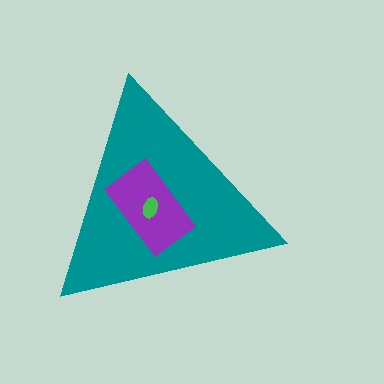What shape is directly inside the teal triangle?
The purple rectangle.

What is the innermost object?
The green ellipse.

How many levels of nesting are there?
3.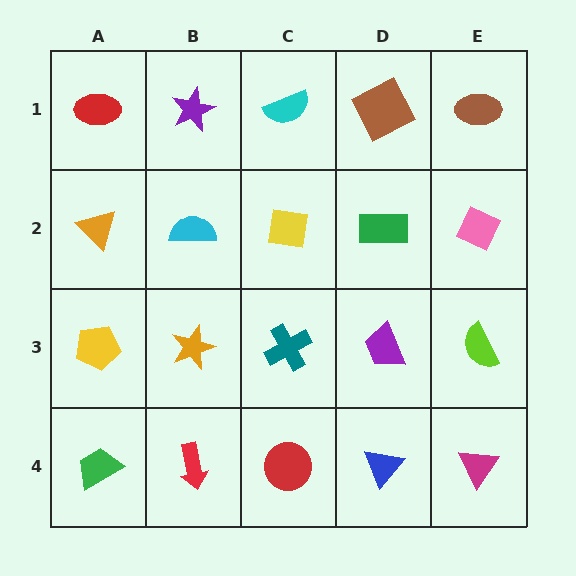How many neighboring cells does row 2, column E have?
3.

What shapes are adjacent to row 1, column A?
An orange triangle (row 2, column A), a purple star (row 1, column B).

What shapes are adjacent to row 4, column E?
A lime semicircle (row 3, column E), a blue triangle (row 4, column D).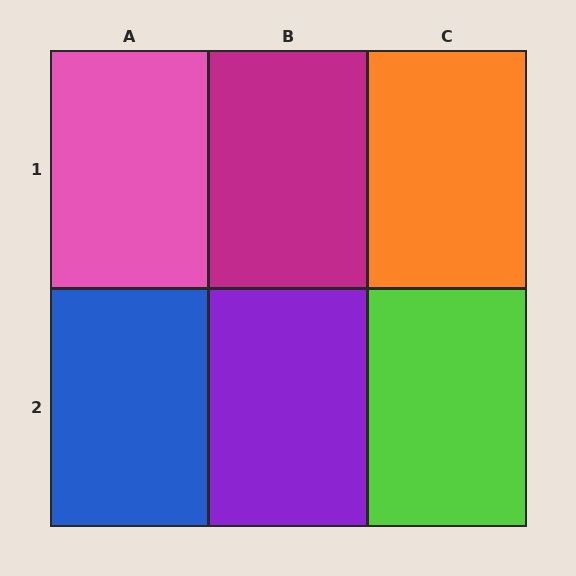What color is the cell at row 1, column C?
Orange.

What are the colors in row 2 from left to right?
Blue, purple, lime.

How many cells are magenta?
1 cell is magenta.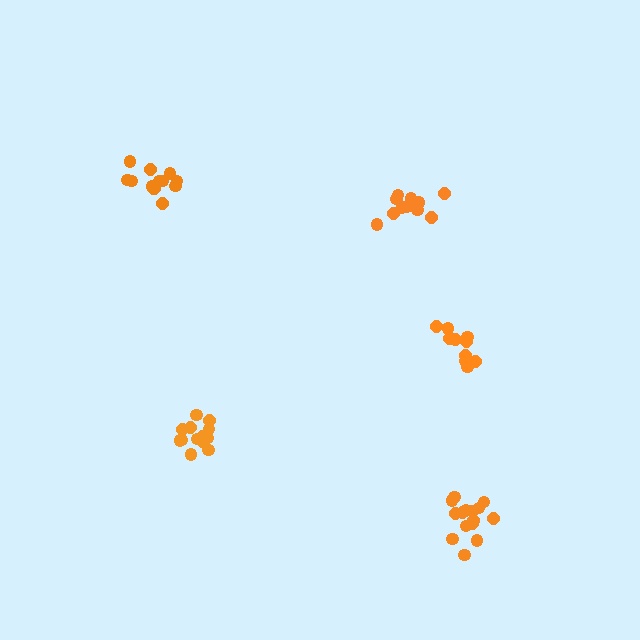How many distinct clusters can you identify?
There are 5 distinct clusters.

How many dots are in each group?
Group 1: 15 dots, Group 2: 15 dots, Group 3: 11 dots, Group 4: 13 dots, Group 5: 10 dots (64 total).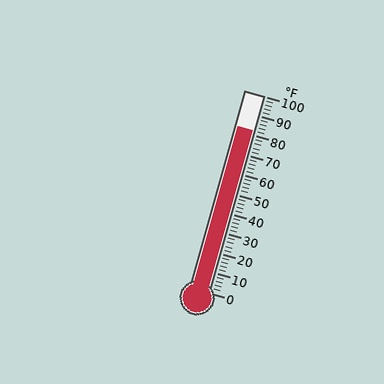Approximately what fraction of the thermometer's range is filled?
The thermometer is filled to approximately 80% of its range.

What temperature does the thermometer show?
The thermometer shows approximately 82°F.